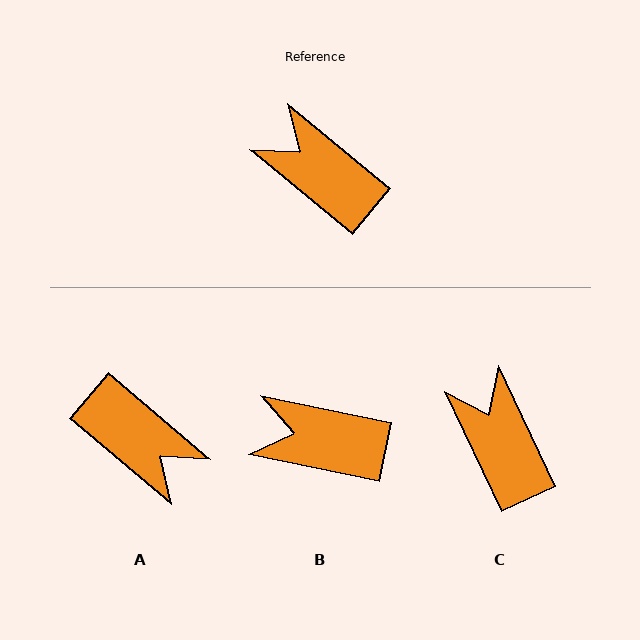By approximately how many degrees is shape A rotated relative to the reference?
Approximately 179 degrees counter-clockwise.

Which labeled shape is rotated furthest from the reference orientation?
A, about 179 degrees away.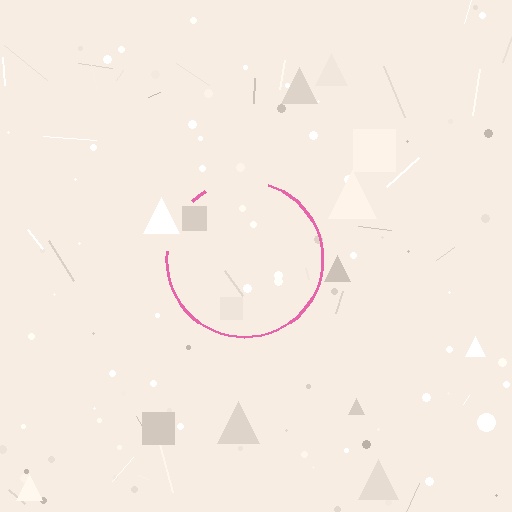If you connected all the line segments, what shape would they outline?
They would outline a circle.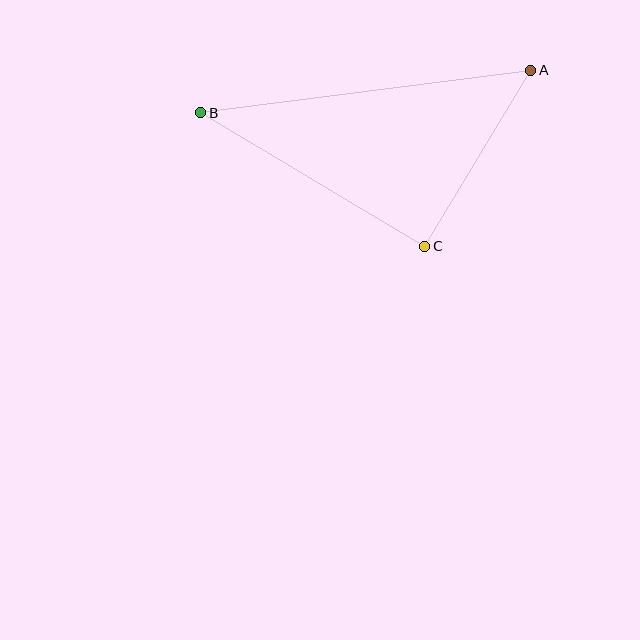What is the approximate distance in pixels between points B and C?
The distance between B and C is approximately 261 pixels.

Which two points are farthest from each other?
Points A and B are farthest from each other.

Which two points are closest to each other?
Points A and C are closest to each other.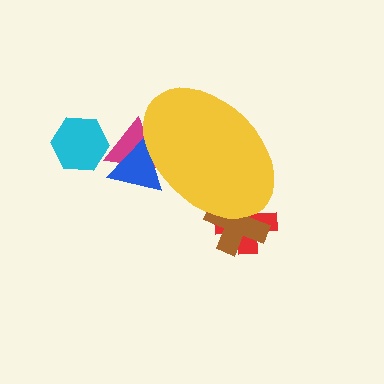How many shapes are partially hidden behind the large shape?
4 shapes are partially hidden.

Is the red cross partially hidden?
Yes, the red cross is partially hidden behind the yellow ellipse.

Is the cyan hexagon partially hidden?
No, the cyan hexagon is fully visible.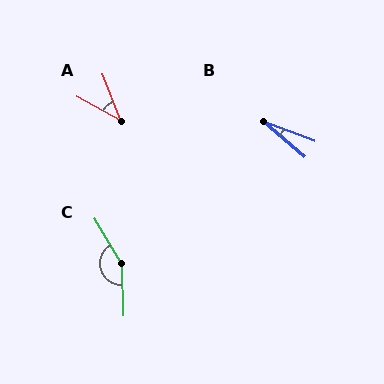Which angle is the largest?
C, at approximately 151 degrees.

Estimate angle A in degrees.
Approximately 40 degrees.